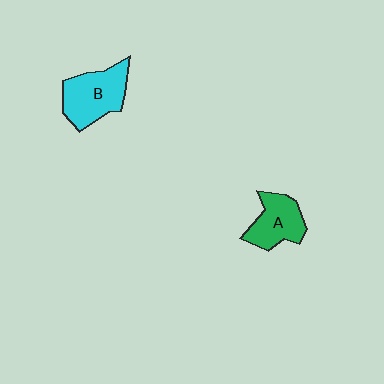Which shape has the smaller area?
Shape A (green).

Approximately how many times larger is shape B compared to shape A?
Approximately 1.3 times.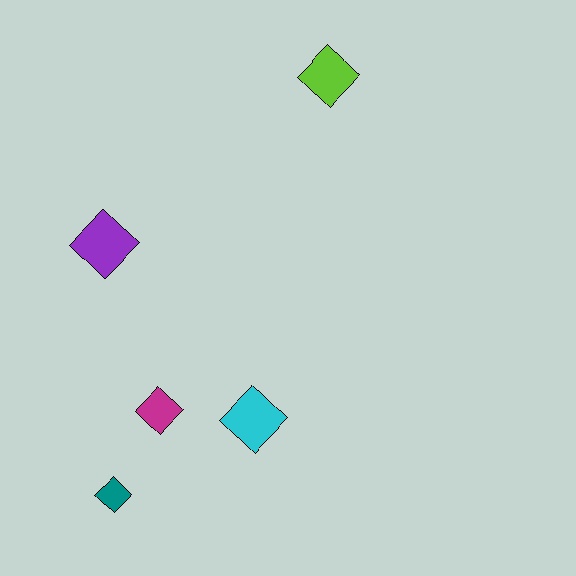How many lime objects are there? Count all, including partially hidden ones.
There is 1 lime object.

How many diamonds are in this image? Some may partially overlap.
There are 5 diamonds.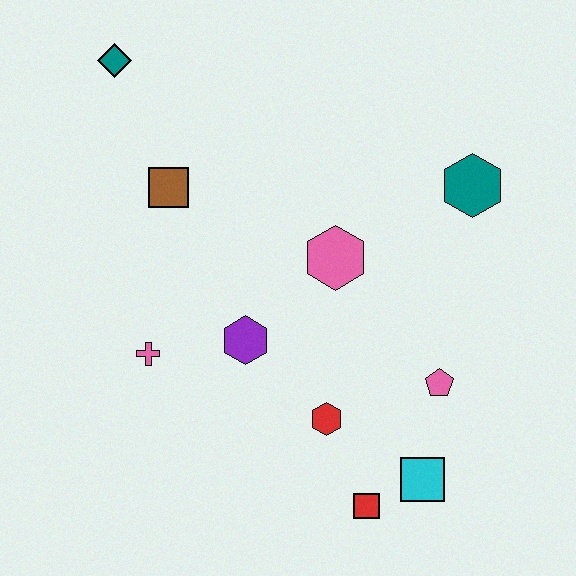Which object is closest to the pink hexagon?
The purple hexagon is closest to the pink hexagon.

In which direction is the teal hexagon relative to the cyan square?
The teal hexagon is above the cyan square.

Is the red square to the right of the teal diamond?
Yes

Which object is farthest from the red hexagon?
The teal diamond is farthest from the red hexagon.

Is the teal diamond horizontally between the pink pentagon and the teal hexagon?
No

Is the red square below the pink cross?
Yes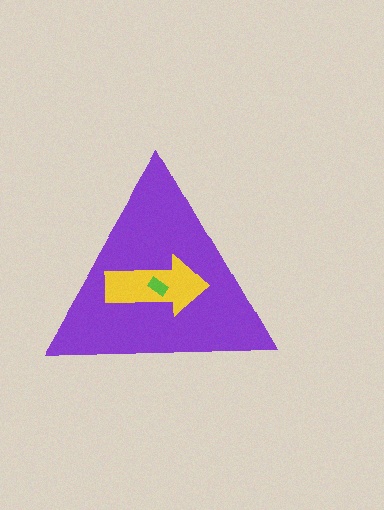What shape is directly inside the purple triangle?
The yellow arrow.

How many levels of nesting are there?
3.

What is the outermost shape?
The purple triangle.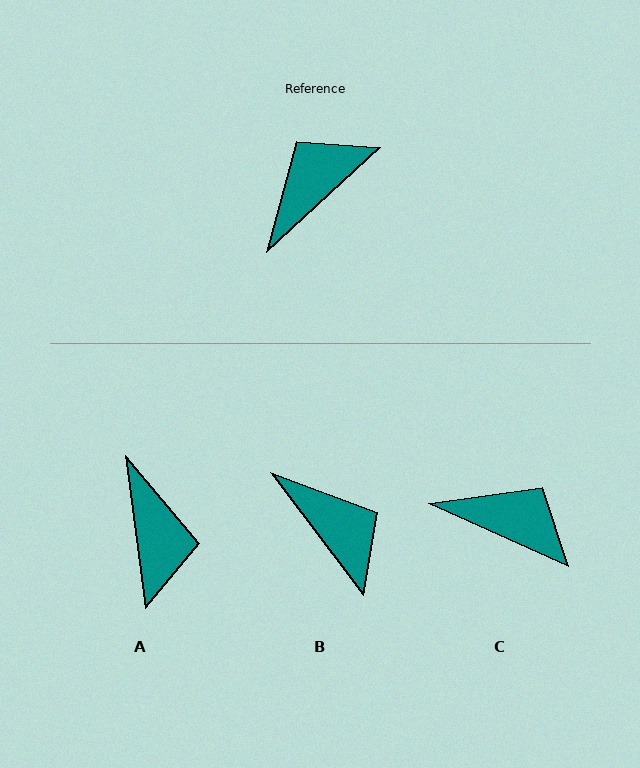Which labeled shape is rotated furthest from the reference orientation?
A, about 125 degrees away.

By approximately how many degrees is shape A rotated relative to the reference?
Approximately 125 degrees clockwise.